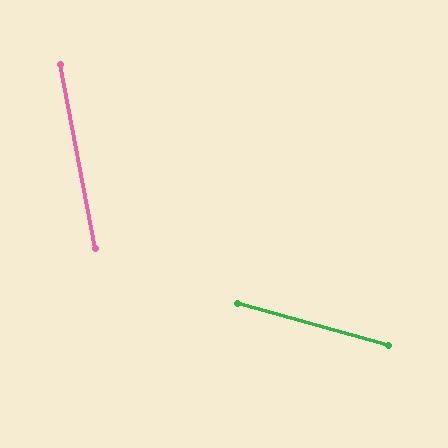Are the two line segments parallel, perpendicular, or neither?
Neither parallel nor perpendicular — they differ by about 64°.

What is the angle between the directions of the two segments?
Approximately 64 degrees.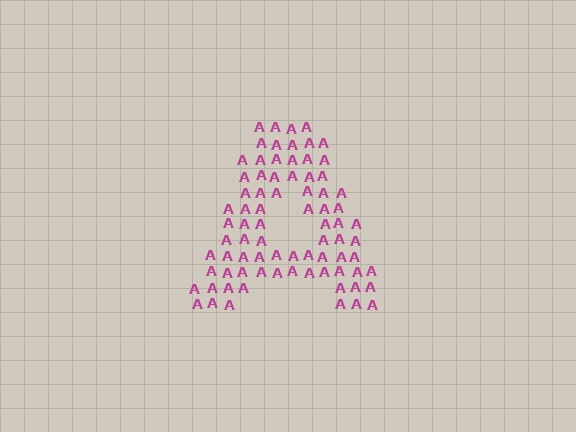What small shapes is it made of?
It is made of small letter A's.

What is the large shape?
The large shape is the letter A.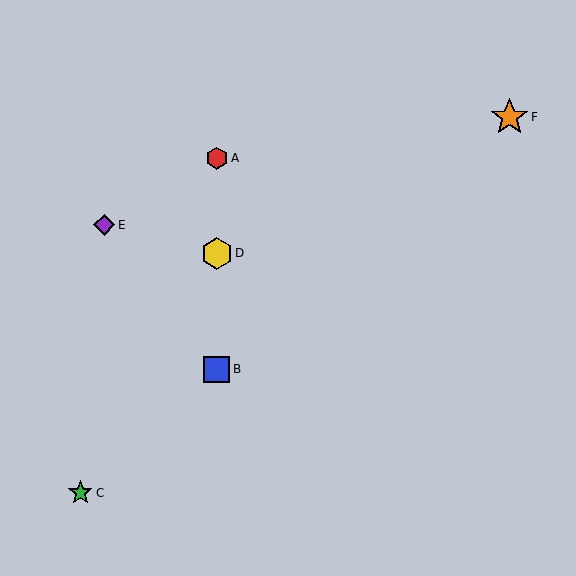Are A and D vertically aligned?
Yes, both are at x≈217.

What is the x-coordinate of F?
Object F is at x≈510.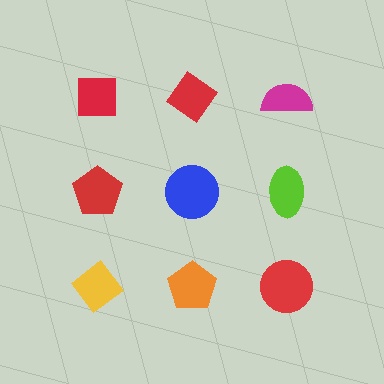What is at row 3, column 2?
An orange pentagon.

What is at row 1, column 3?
A magenta semicircle.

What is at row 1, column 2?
A red diamond.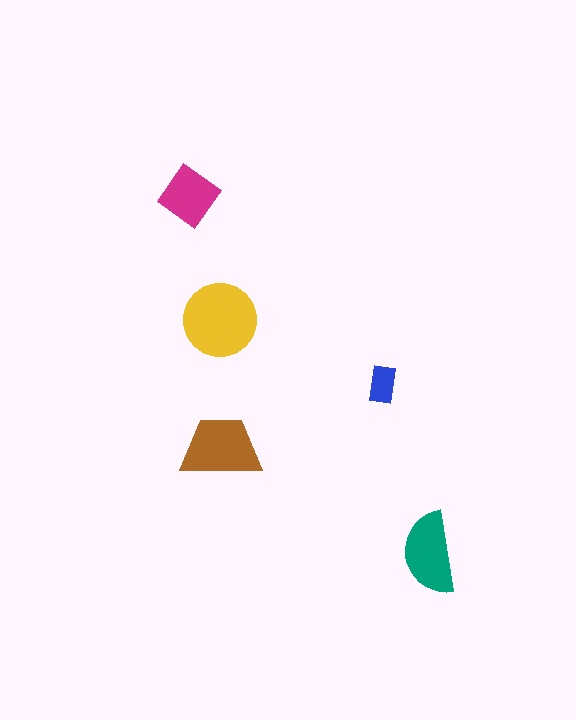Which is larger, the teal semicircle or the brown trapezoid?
The brown trapezoid.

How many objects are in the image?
There are 5 objects in the image.